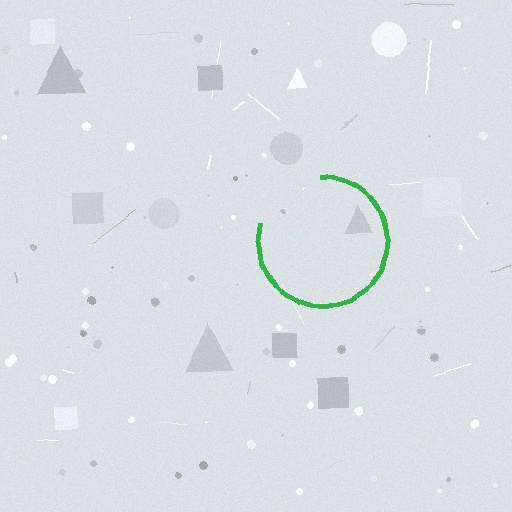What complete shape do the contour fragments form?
The contour fragments form a circle.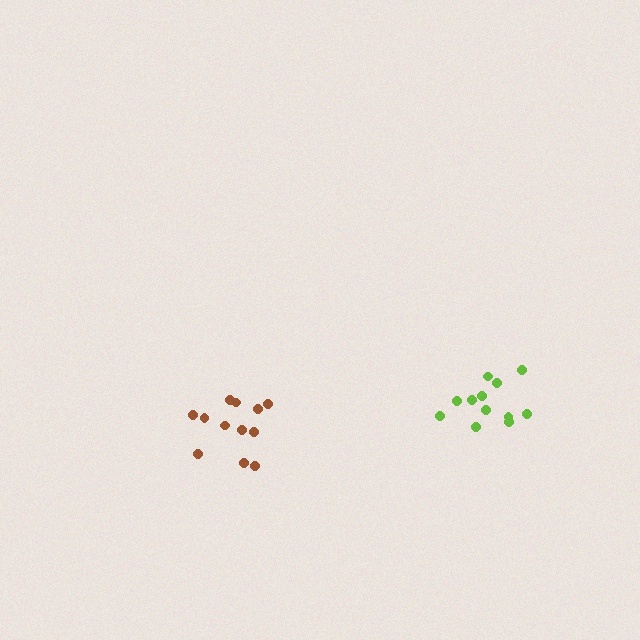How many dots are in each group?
Group 1: 12 dots, Group 2: 12 dots (24 total).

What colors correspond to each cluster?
The clusters are colored: lime, brown.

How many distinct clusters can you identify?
There are 2 distinct clusters.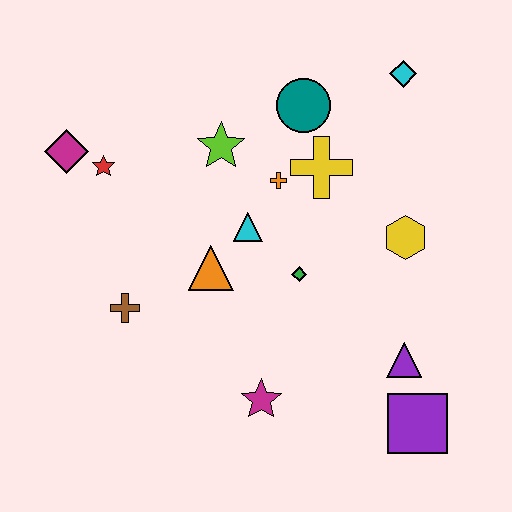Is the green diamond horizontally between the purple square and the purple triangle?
No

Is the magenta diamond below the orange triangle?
No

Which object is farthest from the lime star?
The purple square is farthest from the lime star.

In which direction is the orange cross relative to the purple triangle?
The orange cross is above the purple triangle.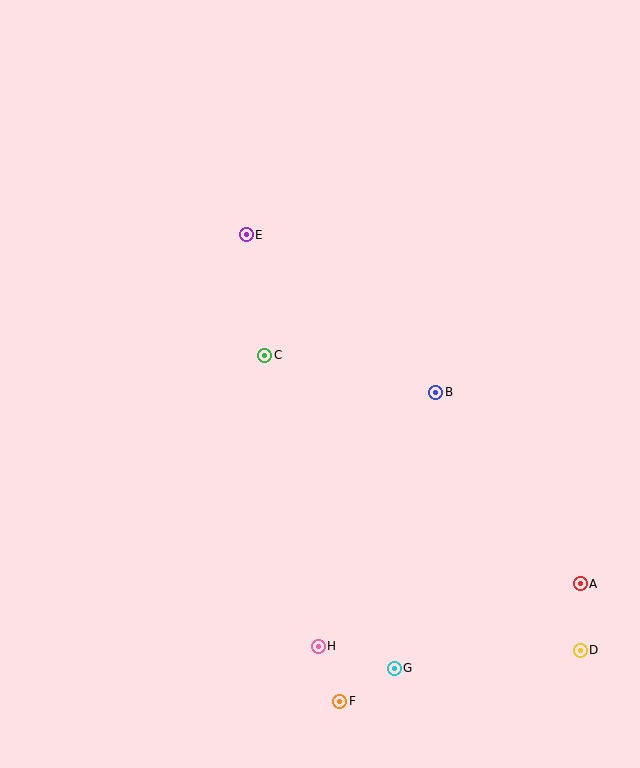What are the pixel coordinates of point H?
Point H is at (318, 646).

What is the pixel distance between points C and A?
The distance between C and A is 389 pixels.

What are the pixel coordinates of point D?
Point D is at (580, 650).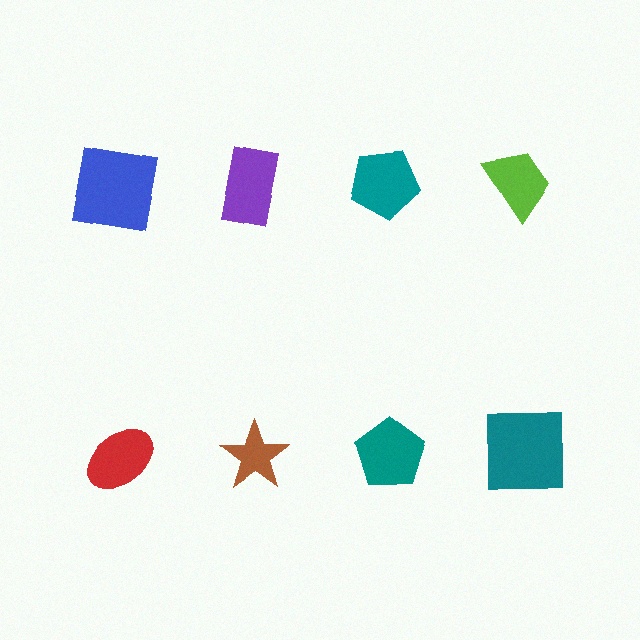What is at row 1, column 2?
A purple rectangle.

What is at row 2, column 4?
A teal square.